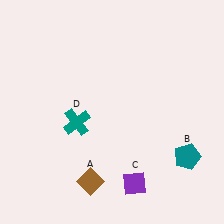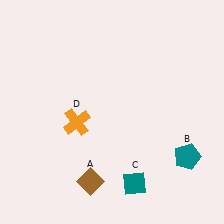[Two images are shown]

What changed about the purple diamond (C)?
In Image 1, C is purple. In Image 2, it changed to teal.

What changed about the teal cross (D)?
In Image 1, D is teal. In Image 2, it changed to orange.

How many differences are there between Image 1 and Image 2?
There are 2 differences between the two images.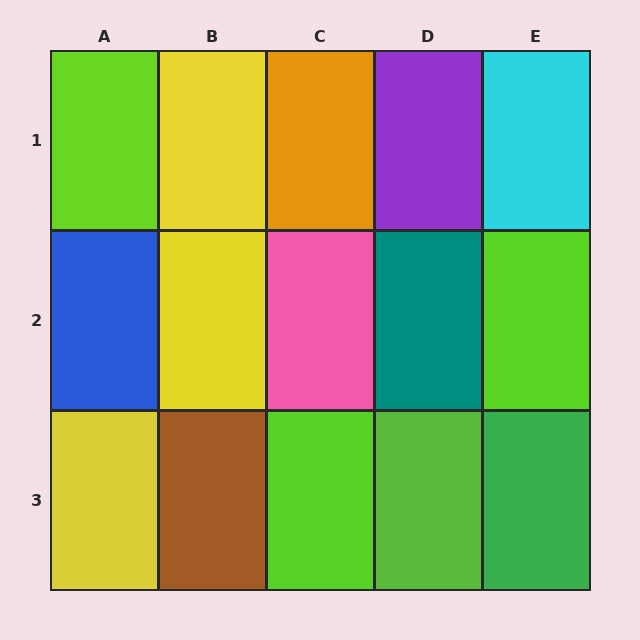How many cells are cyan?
1 cell is cyan.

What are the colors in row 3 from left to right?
Yellow, brown, lime, lime, green.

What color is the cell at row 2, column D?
Teal.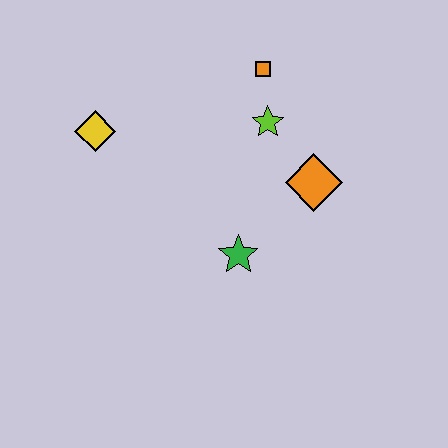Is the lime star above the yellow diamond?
Yes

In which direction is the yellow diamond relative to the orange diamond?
The yellow diamond is to the left of the orange diamond.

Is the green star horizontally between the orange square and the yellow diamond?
Yes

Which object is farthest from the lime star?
The yellow diamond is farthest from the lime star.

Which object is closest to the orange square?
The lime star is closest to the orange square.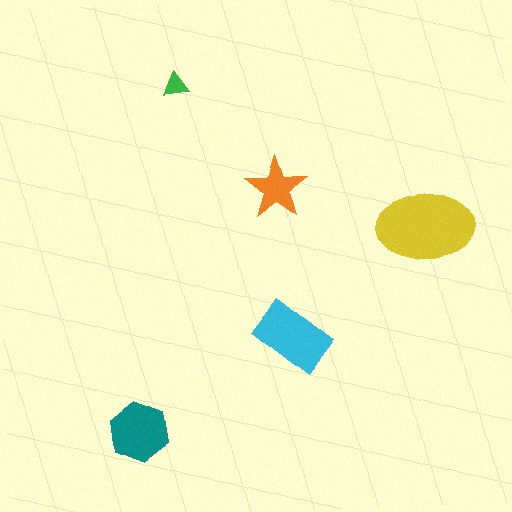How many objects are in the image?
There are 5 objects in the image.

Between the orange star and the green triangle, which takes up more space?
The orange star.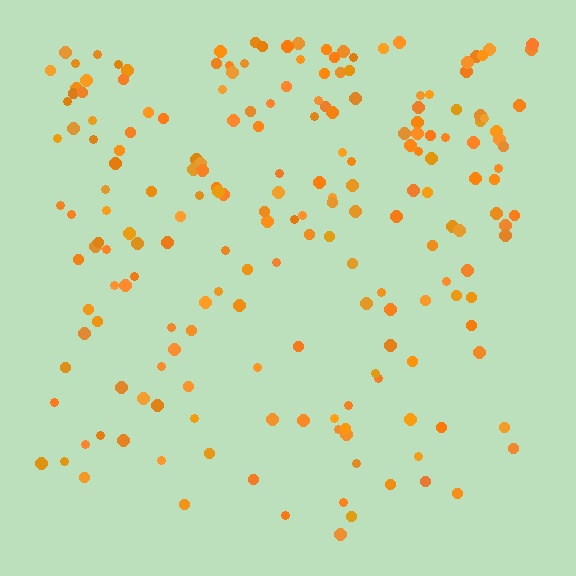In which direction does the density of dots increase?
From bottom to top, with the top side densest.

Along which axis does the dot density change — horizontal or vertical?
Vertical.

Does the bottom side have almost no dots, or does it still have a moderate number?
Still a moderate number, just noticeably fewer than the top.